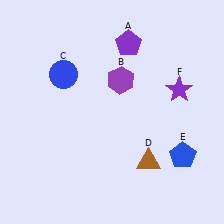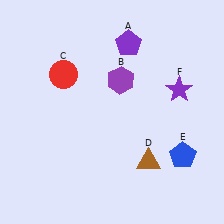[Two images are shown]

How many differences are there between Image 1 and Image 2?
There is 1 difference between the two images.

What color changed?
The circle (C) changed from blue in Image 1 to red in Image 2.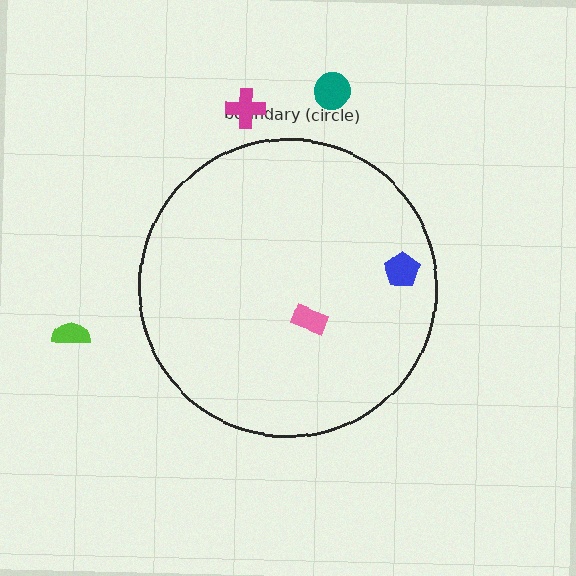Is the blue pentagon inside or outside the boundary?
Inside.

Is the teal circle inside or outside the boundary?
Outside.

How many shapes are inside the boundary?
2 inside, 3 outside.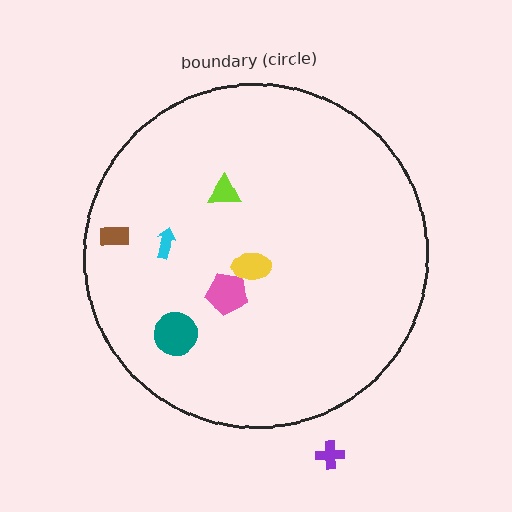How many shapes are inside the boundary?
6 inside, 1 outside.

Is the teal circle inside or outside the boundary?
Inside.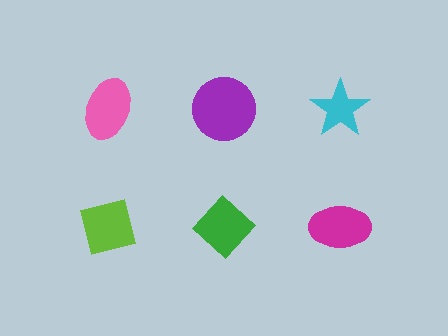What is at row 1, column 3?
A cyan star.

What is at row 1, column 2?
A purple circle.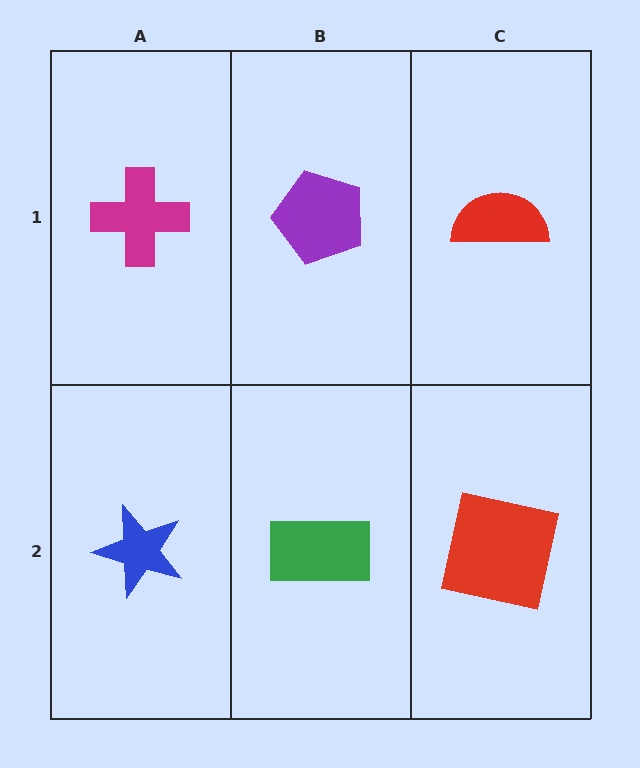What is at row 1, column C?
A red semicircle.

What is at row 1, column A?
A magenta cross.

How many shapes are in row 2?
3 shapes.